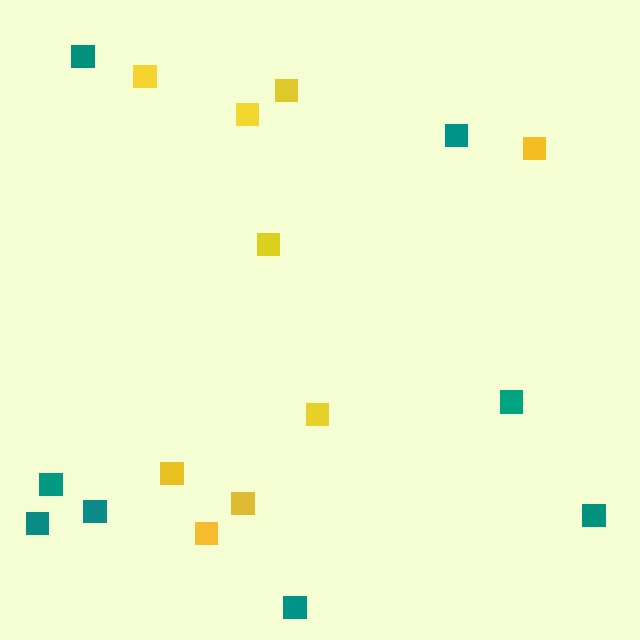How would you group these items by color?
There are 2 groups: one group of yellow squares (9) and one group of teal squares (8).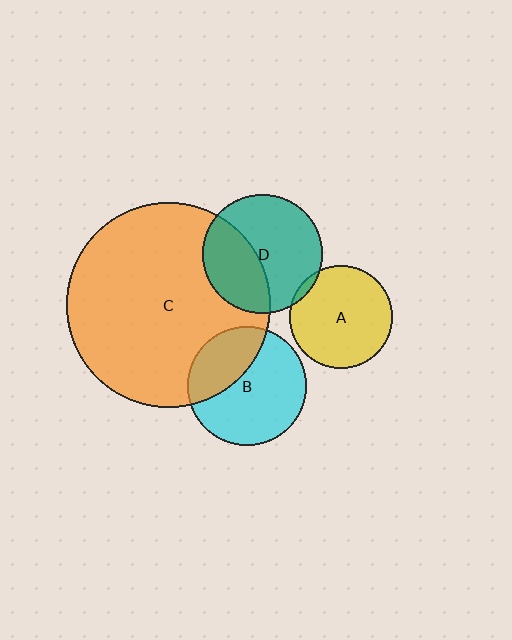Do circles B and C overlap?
Yes.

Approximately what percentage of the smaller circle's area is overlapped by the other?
Approximately 35%.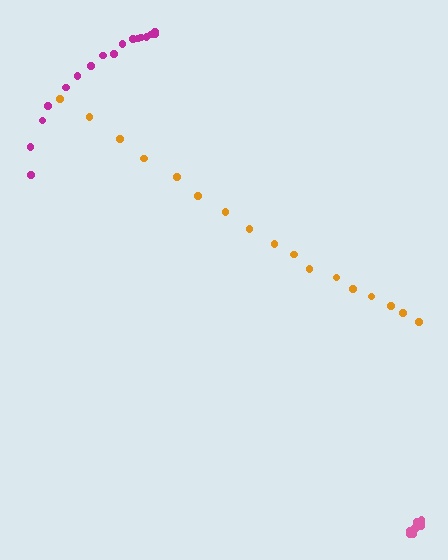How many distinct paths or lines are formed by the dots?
There are 3 distinct paths.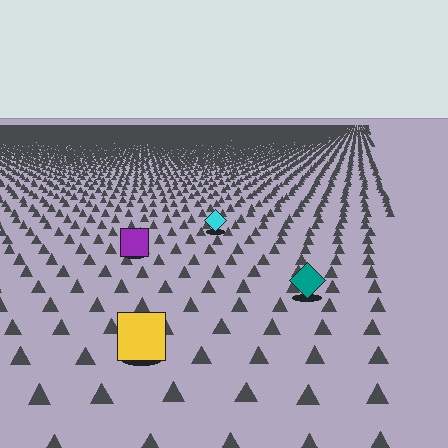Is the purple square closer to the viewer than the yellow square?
No. The yellow square is closer — you can tell from the texture gradient: the ground texture is coarser near it.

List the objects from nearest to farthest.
From nearest to farthest: the yellow square, the teal diamond, the purple square, the cyan diamond.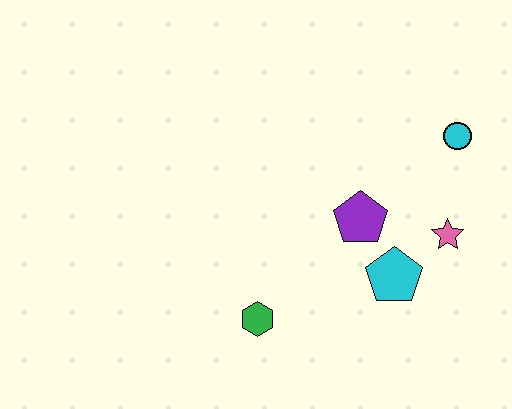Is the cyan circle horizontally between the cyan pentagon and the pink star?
No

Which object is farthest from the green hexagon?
The cyan circle is farthest from the green hexagon.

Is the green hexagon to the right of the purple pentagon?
No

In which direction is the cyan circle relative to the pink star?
The cyan circle is above the pink star.